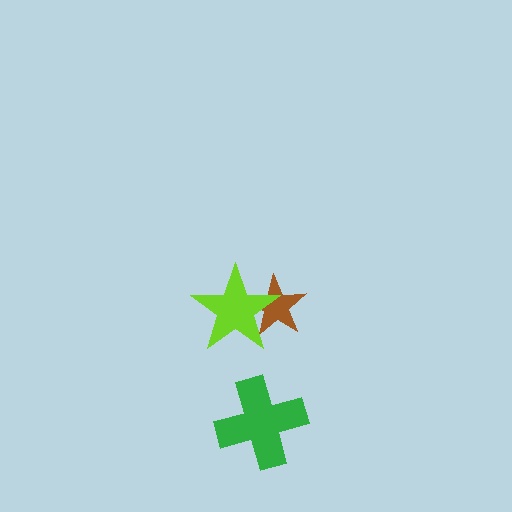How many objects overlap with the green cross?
0 objects overlap with the green cross.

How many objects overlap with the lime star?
1 object overlaps with the lime star.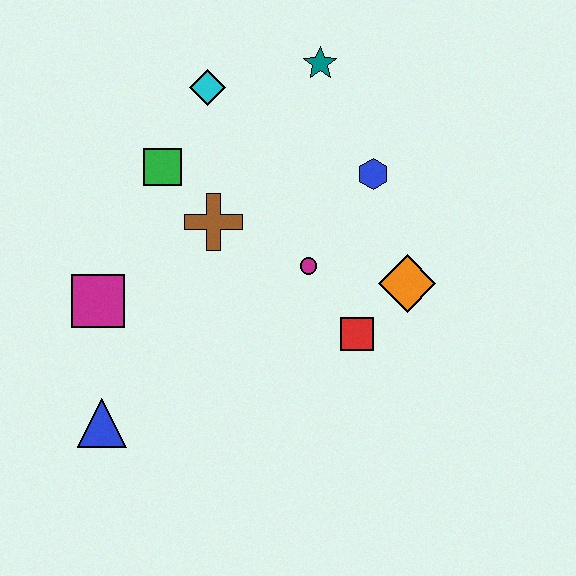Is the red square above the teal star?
No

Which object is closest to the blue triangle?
The magenta square is closest to the blue triangle.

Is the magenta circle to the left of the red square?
Yes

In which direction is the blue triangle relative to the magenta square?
The blue triangle is below the magenta square.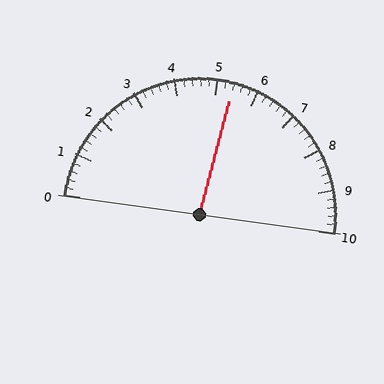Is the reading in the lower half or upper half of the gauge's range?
The reading is in the upper half of the range (0 to 10).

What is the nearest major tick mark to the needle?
The nearest major tick mark is 5.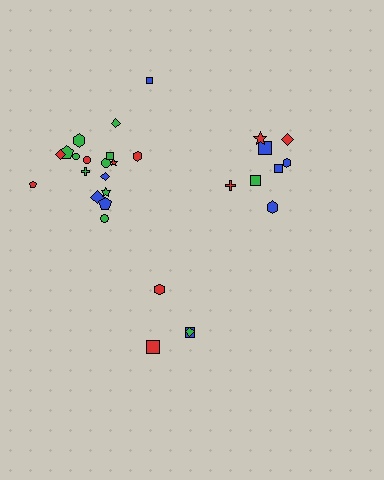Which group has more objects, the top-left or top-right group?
The top-left group.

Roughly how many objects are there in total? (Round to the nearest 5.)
Roughly 30 objects in total.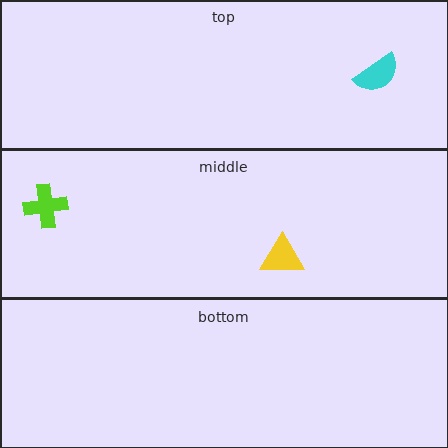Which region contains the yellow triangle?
The middle region.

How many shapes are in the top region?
1.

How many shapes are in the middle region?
2.